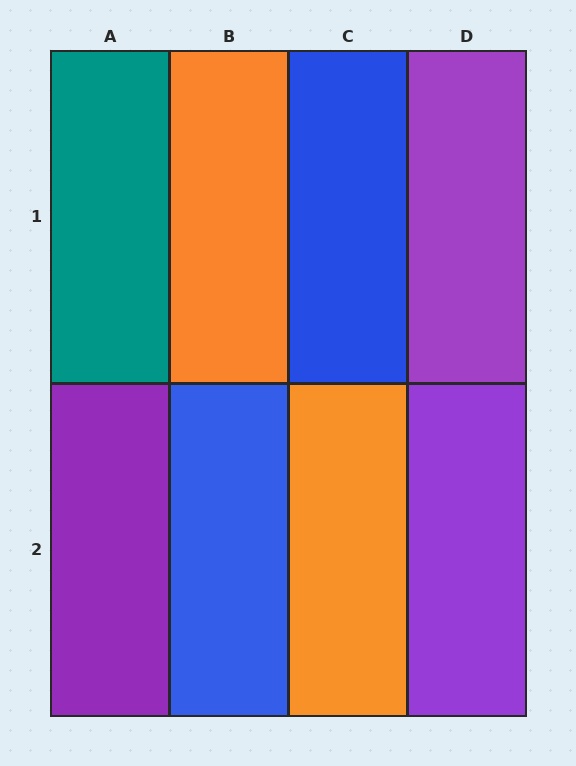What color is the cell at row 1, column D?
Purple.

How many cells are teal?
1 cell is teal.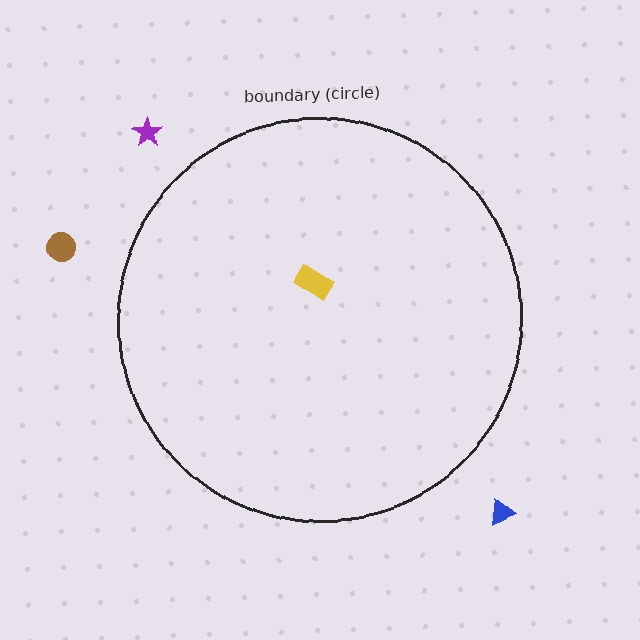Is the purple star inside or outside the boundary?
Outside.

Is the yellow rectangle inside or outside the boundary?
Inside.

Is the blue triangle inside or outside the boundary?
Outside.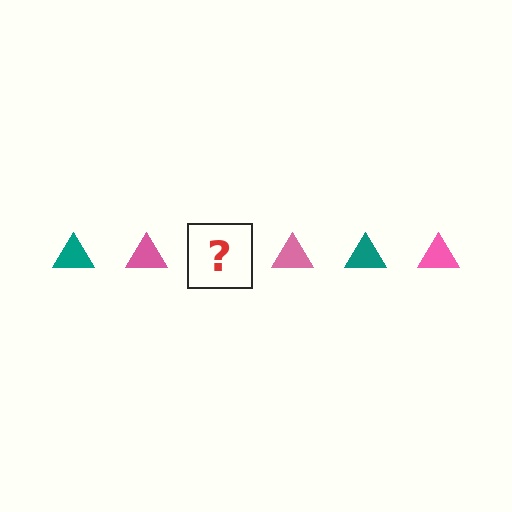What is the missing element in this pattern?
The missing element is a teal triangle.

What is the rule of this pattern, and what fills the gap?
The rule is that the pattern cycles through teal, pink triangles. The gap should be filled with a teal triangle.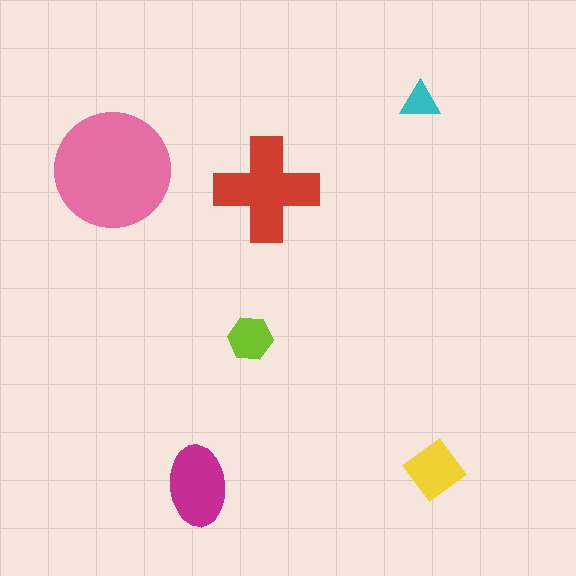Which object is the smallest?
The cyan triangle.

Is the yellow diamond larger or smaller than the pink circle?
Smaller.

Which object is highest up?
The cyan triangle is topmost.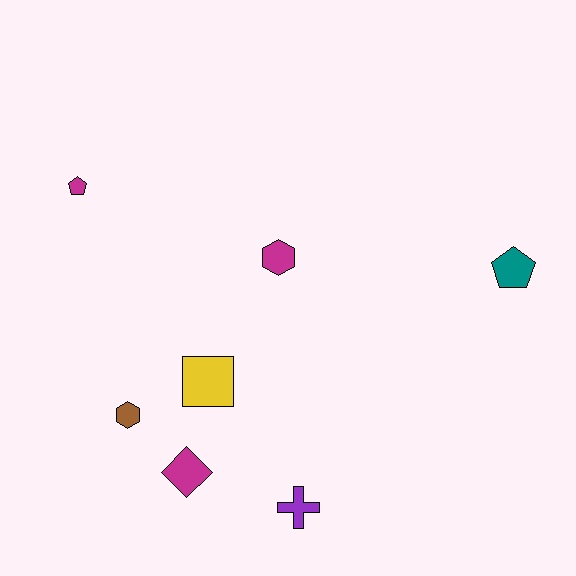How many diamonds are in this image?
There is 1 diamond.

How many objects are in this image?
There are 7 objects.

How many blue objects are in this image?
There are no blue objects.